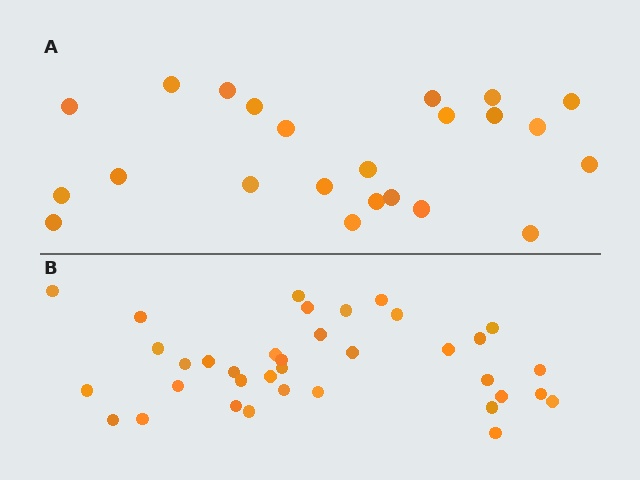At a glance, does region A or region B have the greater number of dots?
Region B (the bottom region) has more dots.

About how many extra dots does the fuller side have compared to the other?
Region B has approximately 15 more dots than region A.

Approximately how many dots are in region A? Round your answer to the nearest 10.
About 20 dots. (The exact count is 23, which rounds to 20.)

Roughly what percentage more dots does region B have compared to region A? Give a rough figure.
About 55% more.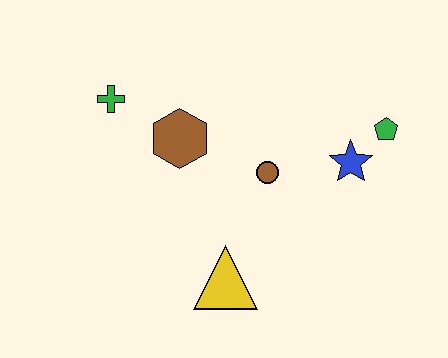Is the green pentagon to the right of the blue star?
Yes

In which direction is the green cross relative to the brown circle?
The green cross is to the left of the brown circle.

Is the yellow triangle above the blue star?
No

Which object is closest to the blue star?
The green pentagon is closest to the blue star.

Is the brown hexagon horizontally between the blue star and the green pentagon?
No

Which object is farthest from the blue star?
The green cross is farthest from the blue star.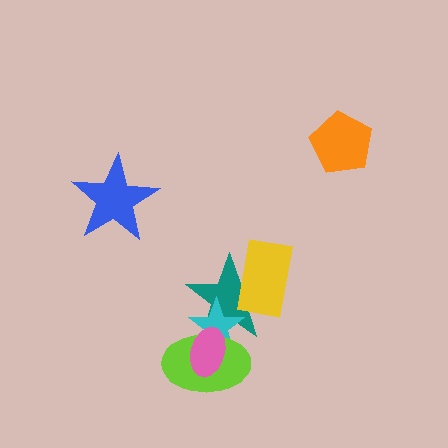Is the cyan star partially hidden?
Yes, it is partially covered by another shape.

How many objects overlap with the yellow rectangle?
1 object overlaps with the yellow rectangle.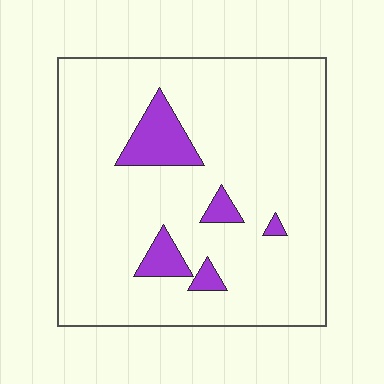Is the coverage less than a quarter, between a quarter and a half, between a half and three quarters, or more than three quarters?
Less than a quarter.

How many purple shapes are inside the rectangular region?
5.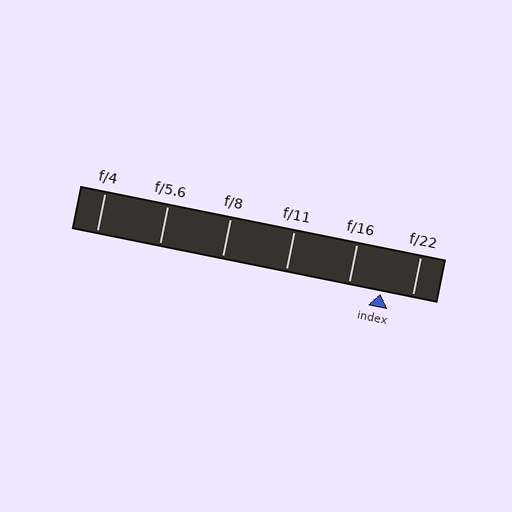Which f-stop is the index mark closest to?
The index mark is closest to f/22.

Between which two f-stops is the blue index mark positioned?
The index mark is between f/16 and f/22.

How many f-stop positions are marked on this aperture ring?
There are 6 f-stop positions marked.